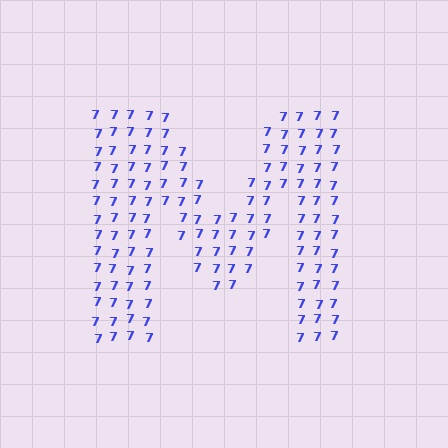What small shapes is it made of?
It is made of small digit 7's.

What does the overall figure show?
The overall figure shows the letter M.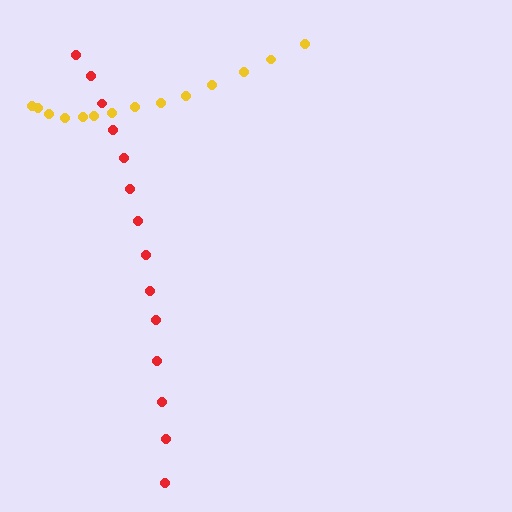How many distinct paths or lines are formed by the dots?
There are 2 distinct paths.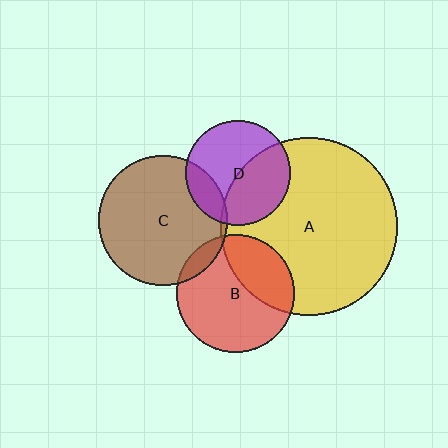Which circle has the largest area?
Circle A (yellow).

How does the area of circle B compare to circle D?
Approximately 1.3 times.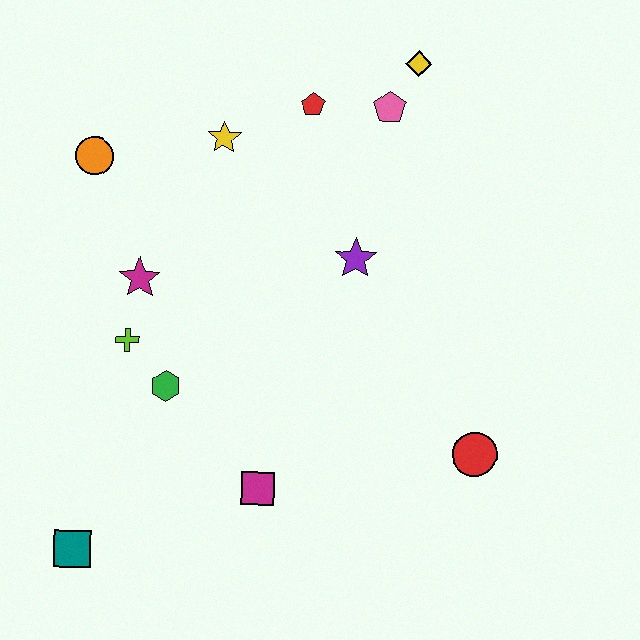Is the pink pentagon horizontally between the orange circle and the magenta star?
No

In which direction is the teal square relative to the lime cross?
The teal square is below the lime cross.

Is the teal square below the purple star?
Yes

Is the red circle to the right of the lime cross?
Yes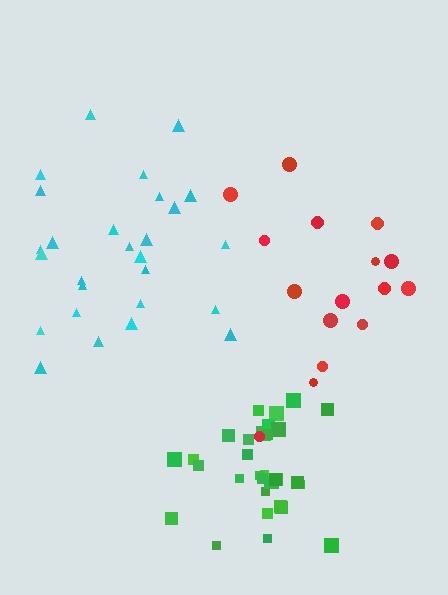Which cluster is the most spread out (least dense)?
Red.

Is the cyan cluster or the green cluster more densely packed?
Green.